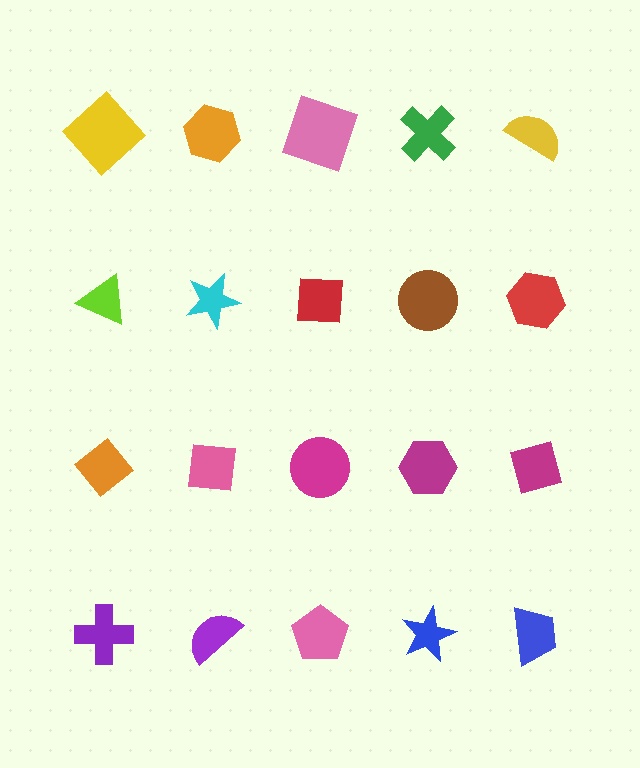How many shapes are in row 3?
5 shapes.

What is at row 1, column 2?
An orange hexagon.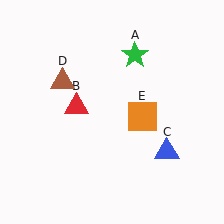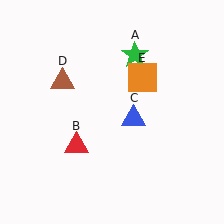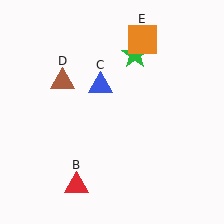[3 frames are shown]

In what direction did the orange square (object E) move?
The orange square (object E) moved up.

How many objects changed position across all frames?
3 objects changed position: red triangle (object B), blue triangle (object C), orange square (object E).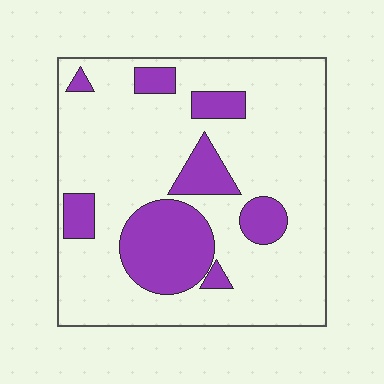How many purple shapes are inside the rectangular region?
8.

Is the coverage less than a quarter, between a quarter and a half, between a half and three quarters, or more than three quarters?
Less than a quarter.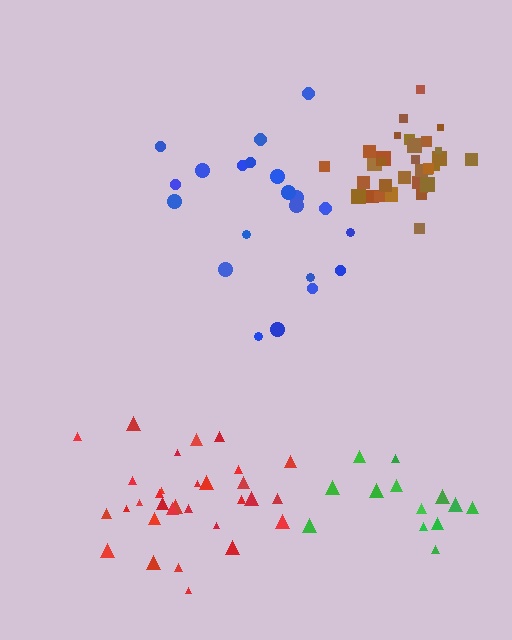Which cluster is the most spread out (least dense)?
Blue.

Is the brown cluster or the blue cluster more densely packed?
Brown.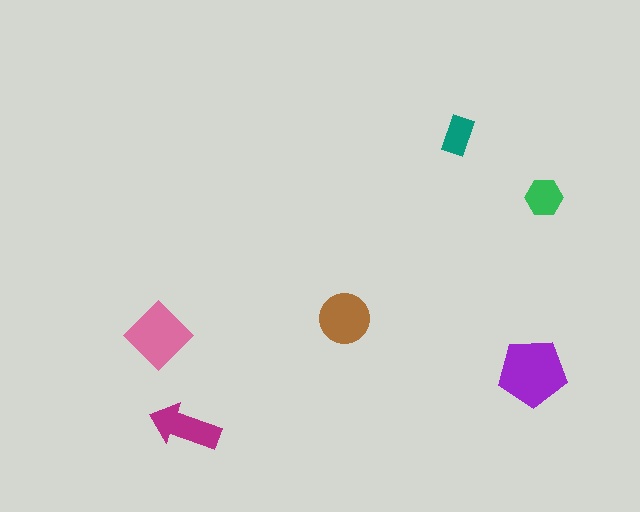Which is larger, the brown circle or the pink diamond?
The pink diamond.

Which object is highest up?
The teal rectangle is topmost.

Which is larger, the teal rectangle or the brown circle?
The brown circle.